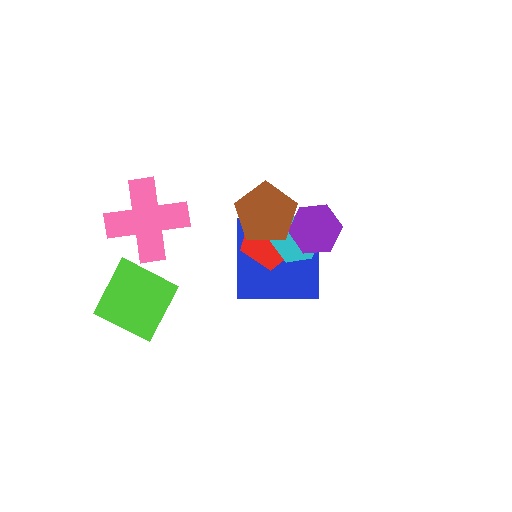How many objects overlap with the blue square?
4 objects overlap with the blue square.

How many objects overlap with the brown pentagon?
4 objects overlap with the brown pentagon.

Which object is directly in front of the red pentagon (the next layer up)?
The cyan hexagon is directly in front of the red pentagon.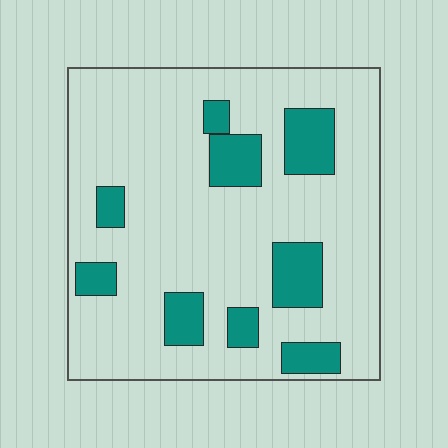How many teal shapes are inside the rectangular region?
9.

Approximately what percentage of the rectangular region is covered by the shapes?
Approximately 20%.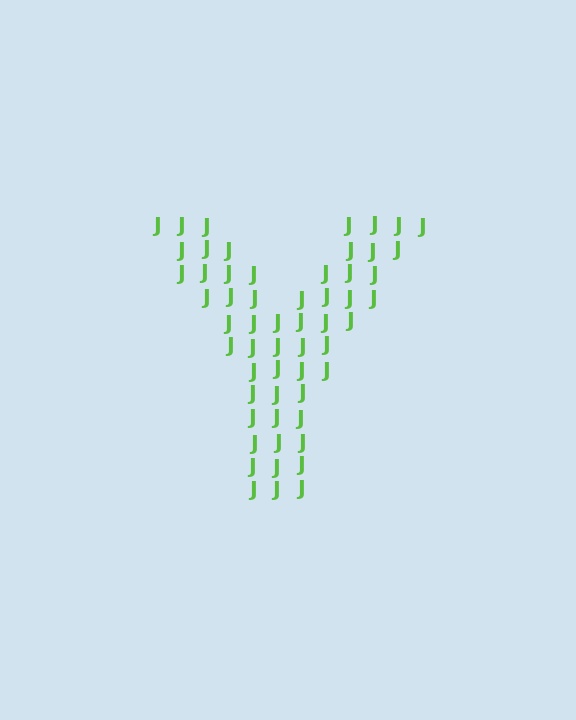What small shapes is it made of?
It is made of small letter J's.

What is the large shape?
The large shape is the letter Y.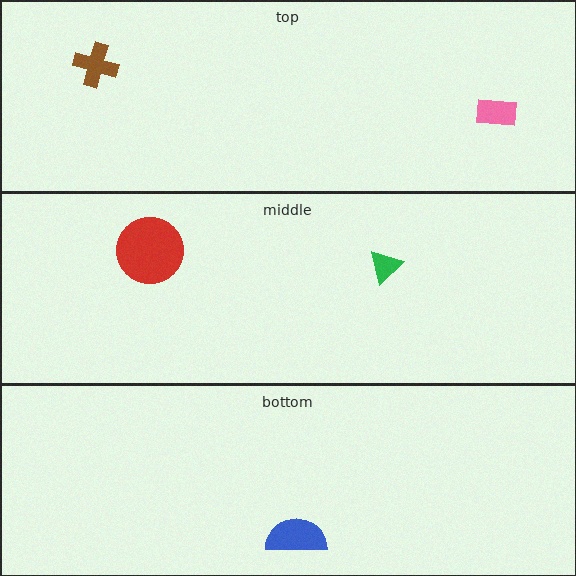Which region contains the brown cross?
The top region.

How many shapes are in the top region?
2.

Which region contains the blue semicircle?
The bottom region.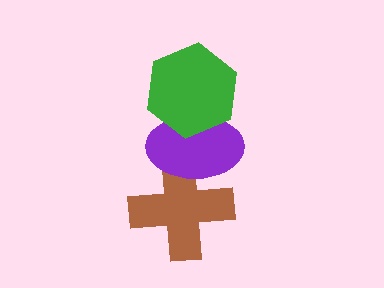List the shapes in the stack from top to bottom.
From top to bottom: the green hexagon, the purple ellipse, the brown cross.